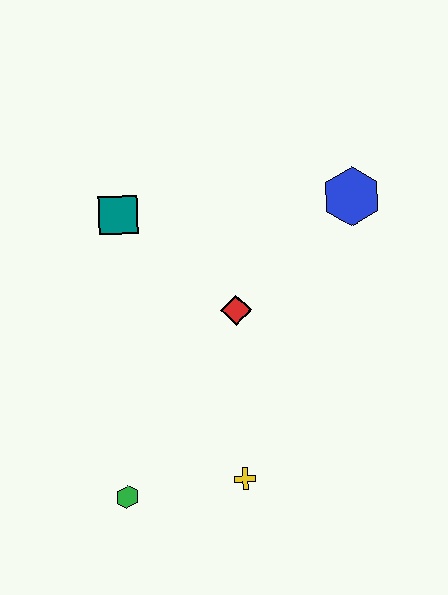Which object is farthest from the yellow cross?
The blue hexagon is farthest from the yellow cross.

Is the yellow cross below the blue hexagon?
Yes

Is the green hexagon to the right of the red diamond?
No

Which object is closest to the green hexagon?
The yellow cross is closest to the green hexagon.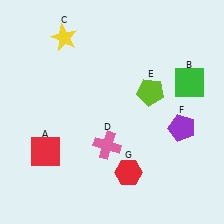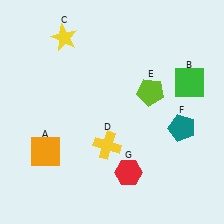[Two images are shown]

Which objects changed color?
A changed from red to orange. D changed from pink to yellow. F changed from purple to teal.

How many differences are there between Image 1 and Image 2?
There are 3 differences between the two images.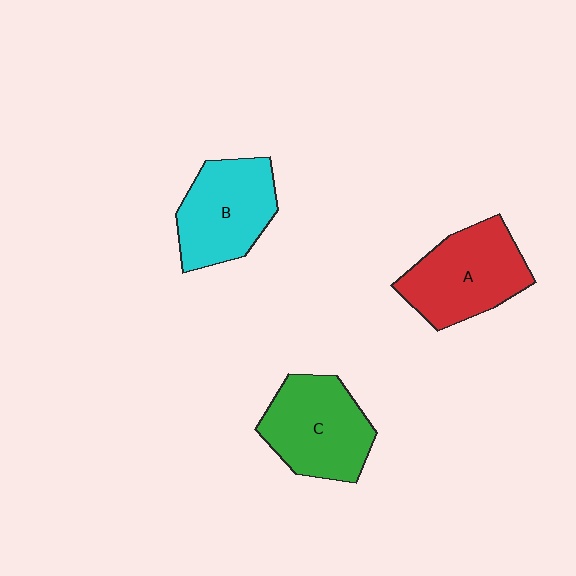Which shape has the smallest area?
Shape B (cyan).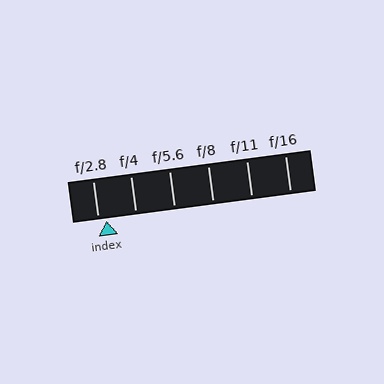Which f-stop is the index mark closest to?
The index mark is closest to f/2.8.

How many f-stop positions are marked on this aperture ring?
There are 6 f-stop positions marked.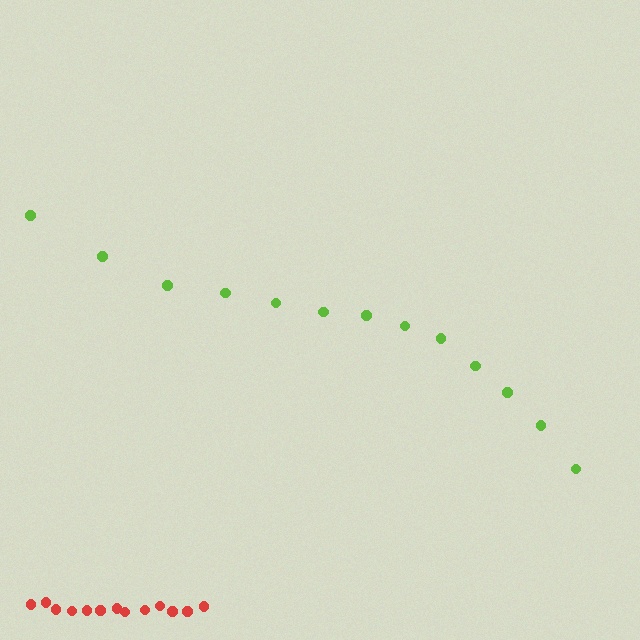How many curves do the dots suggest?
There are 2 distinct paths.